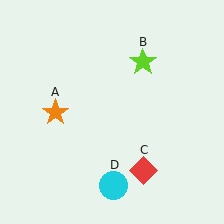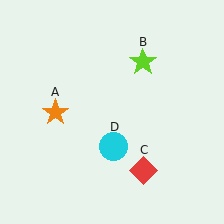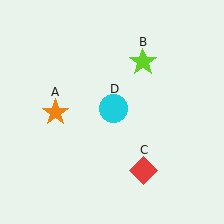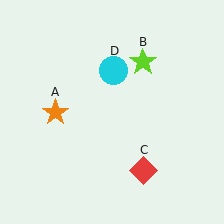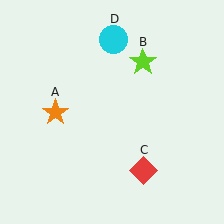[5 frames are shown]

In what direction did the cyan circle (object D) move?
The cyan circle (object D) moved up.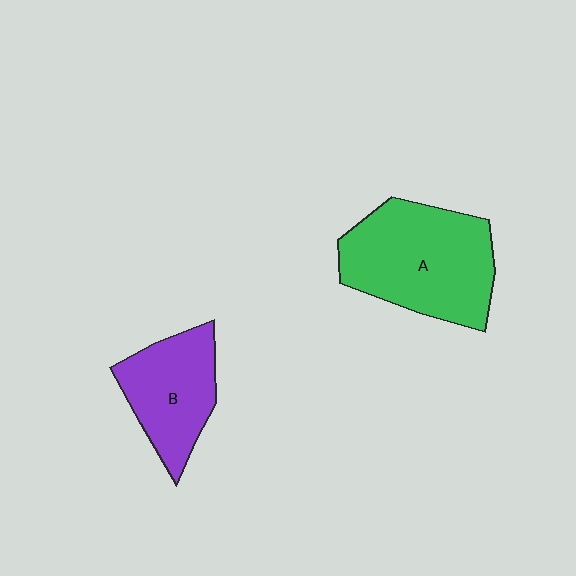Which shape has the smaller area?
Shape B (purple).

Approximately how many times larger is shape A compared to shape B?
Approximately 1.5 times.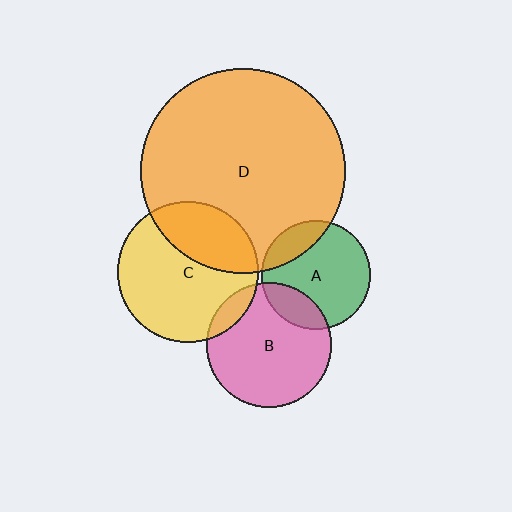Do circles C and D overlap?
Yes.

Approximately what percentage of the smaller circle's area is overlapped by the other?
Approximately 35%.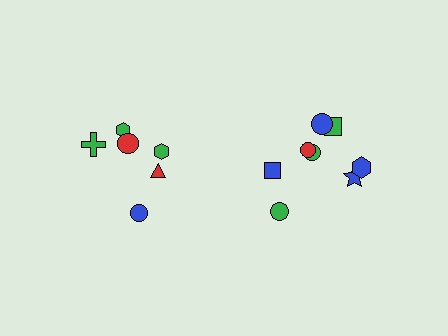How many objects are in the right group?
There are 8 objects.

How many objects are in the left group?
There are 6 objects.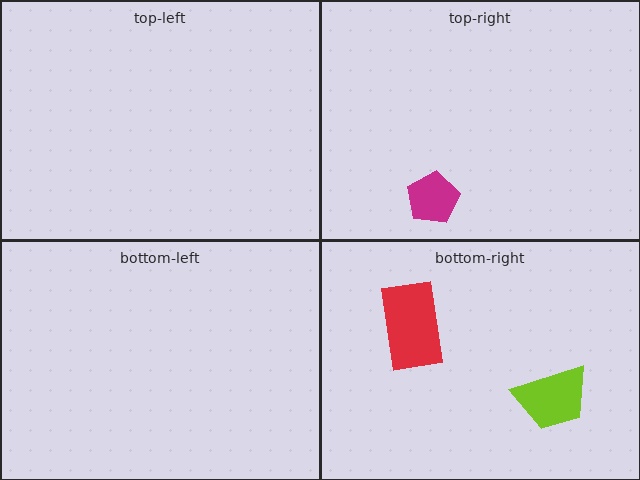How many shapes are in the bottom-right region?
2.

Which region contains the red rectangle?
The bottom-right region.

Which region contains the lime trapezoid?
The bottom-right region.